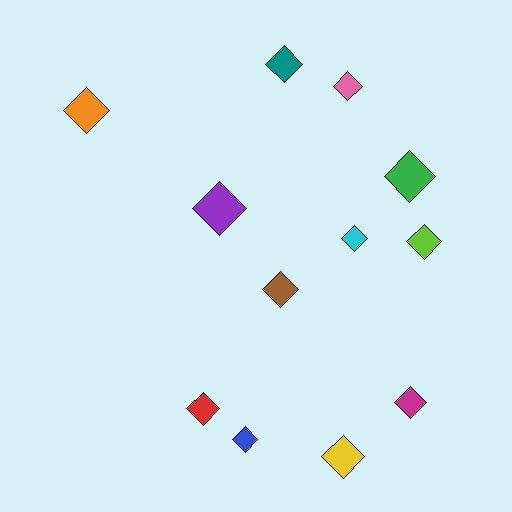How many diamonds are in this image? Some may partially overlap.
There are 12 diamonds.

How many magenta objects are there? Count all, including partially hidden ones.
There is 1 magenta object.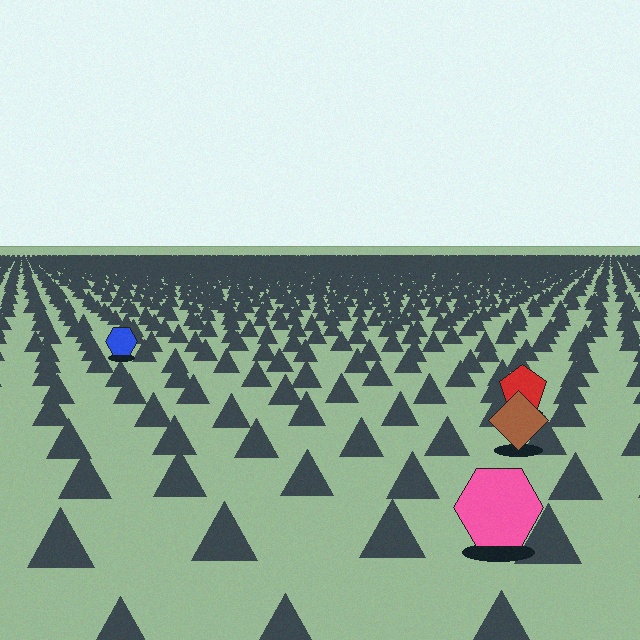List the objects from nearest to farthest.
From nearest to farthest: the pink hexagon, the brown diamond, the red pentagon, the blue hexagon.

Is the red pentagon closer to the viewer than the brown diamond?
No. The brown diamond is closer — you can tell from the texture gradient: the ground texture is coarser near it.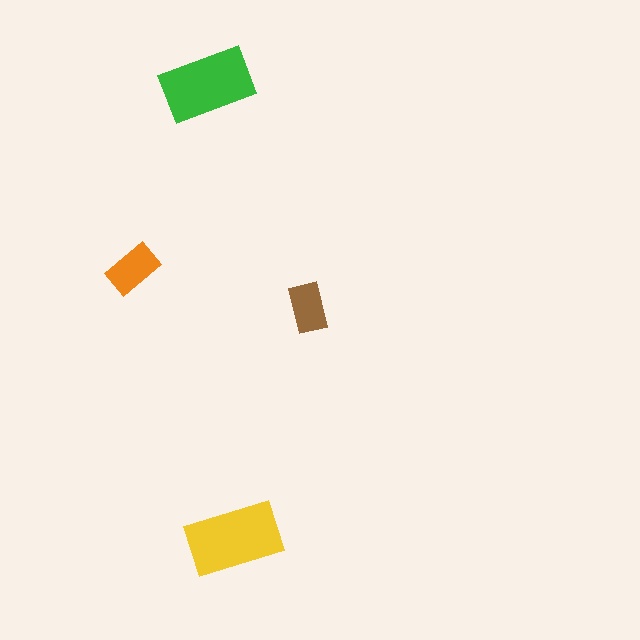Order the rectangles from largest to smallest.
the yellow one, the green one, the orange one, the brown one.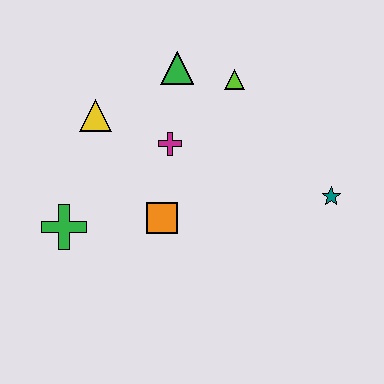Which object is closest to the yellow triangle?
The magenta cross is closest to the yellow triangle.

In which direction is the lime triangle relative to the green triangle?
The lime triangle is to the right of the green triangle.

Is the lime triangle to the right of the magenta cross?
Yes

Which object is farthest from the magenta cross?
The teal star is farthest from the magenta cross.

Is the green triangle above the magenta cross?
Yes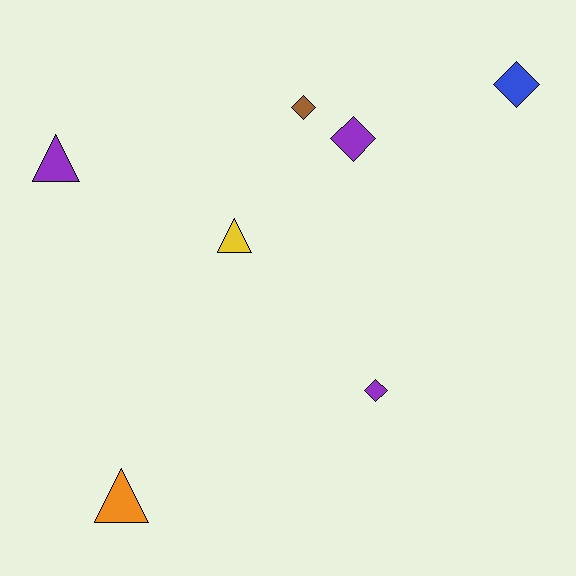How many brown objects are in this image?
There is 1 brown object.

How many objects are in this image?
There are 7 objects.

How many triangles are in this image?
There are 3 triangles.